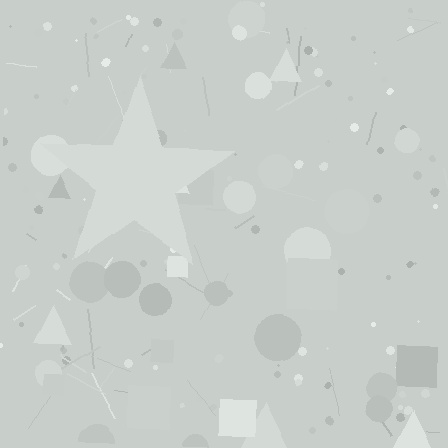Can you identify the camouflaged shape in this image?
The camouflaged shape is a star.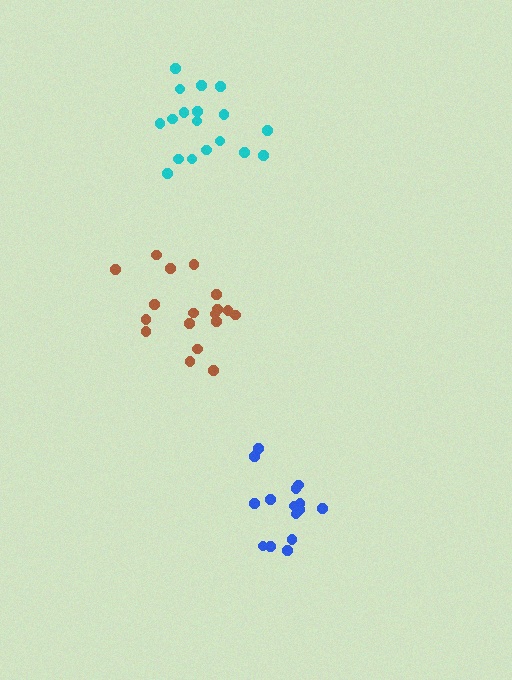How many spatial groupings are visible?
There are 3 spatial groupings.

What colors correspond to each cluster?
The clusters are colored: blue, brown, cyan.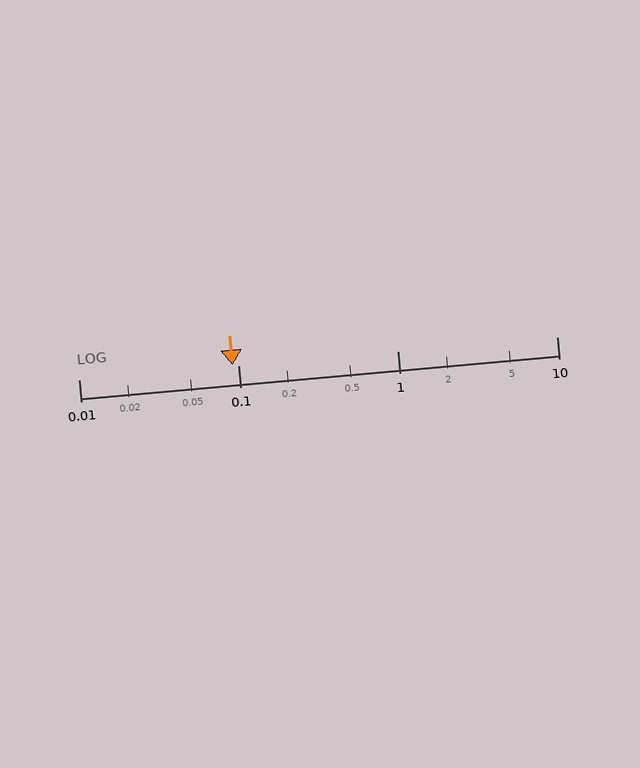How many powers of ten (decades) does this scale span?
The scale spans 3 decades, from 0.01 to 10.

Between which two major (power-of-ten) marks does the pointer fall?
The pointer is between 0.01 and 0.1.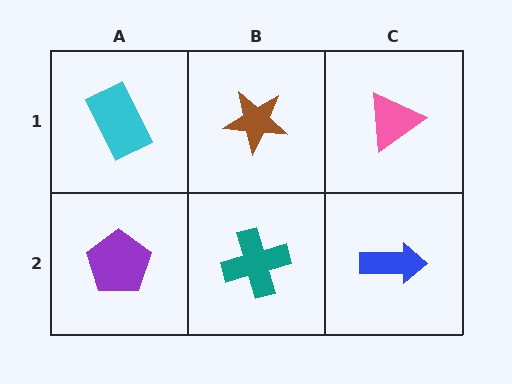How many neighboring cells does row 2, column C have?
2.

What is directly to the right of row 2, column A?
A teal cross.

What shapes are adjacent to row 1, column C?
A blue arrow (row 2, column C), a brown star (row 1, column B).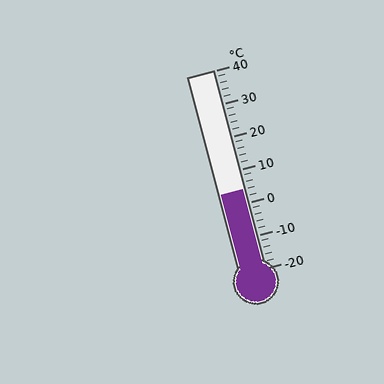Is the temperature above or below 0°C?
The temperature is above 0°C.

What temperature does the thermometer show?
The thermometer shows approximately 4°C.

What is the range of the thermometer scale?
The thermometer scale ranges from -20°C to 40°C.